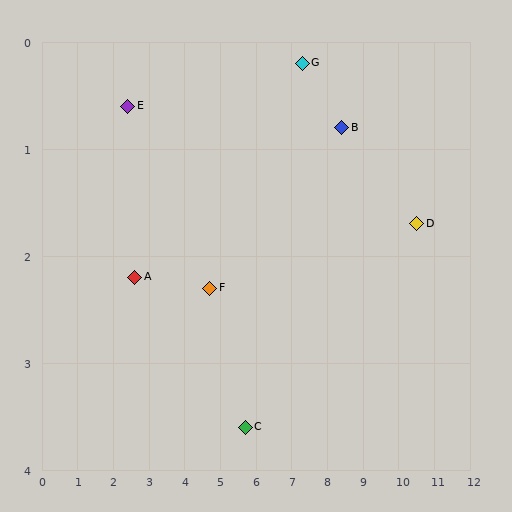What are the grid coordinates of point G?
Point G is at approximately (7.3, 0.2).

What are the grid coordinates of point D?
Point D is at approximately (10.5, 1.7).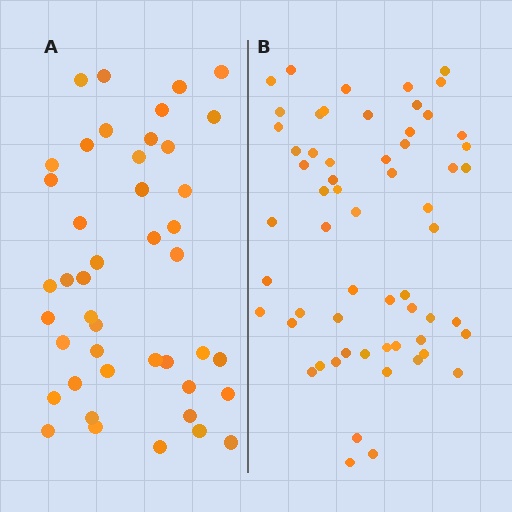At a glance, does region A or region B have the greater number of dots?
Region B (the right region) has more dots.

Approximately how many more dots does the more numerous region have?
Region B has approximately 15 more dots than region A.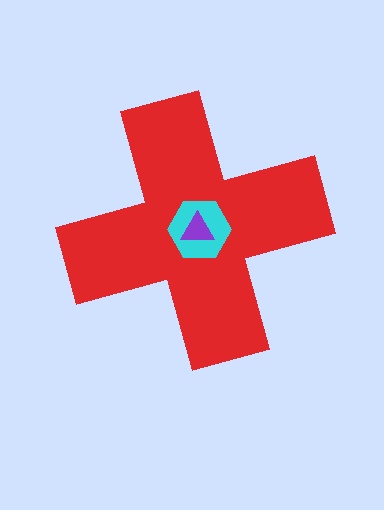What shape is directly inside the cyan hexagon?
The purple triangle.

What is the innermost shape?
The purple triangle.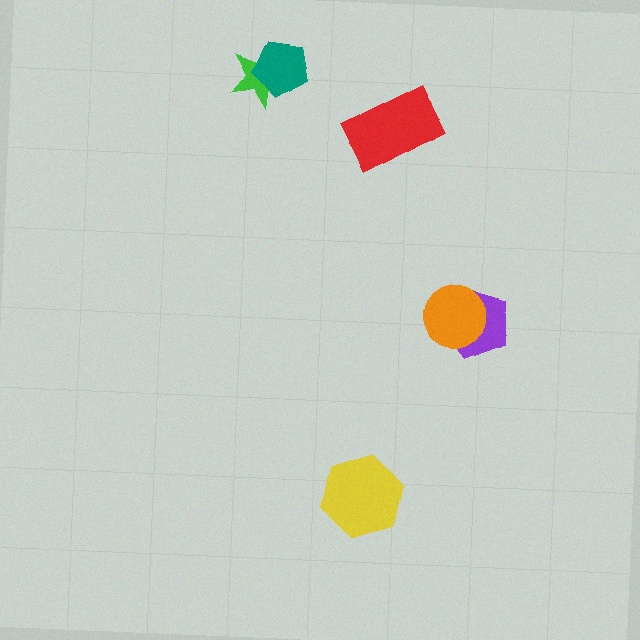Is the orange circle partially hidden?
No, no other shape covers it.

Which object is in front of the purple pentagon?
The orange circle is in front of the purple pentagon.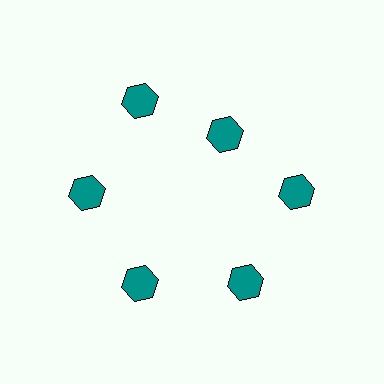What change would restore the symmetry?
The symmetry would be restored by moving it outward, back onto the ring so that all 6 hexagons sit at equal angles and equal distance from the center.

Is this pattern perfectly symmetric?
No. The 6 teal hexagons are arranged in a ring, but one element near the 1 o'clock position is pulled inward toward the center, breaking the 6-fold rotational symmetry.